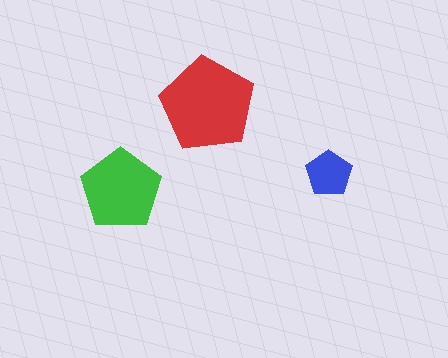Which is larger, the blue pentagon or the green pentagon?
The green one.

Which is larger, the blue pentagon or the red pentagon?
The red one.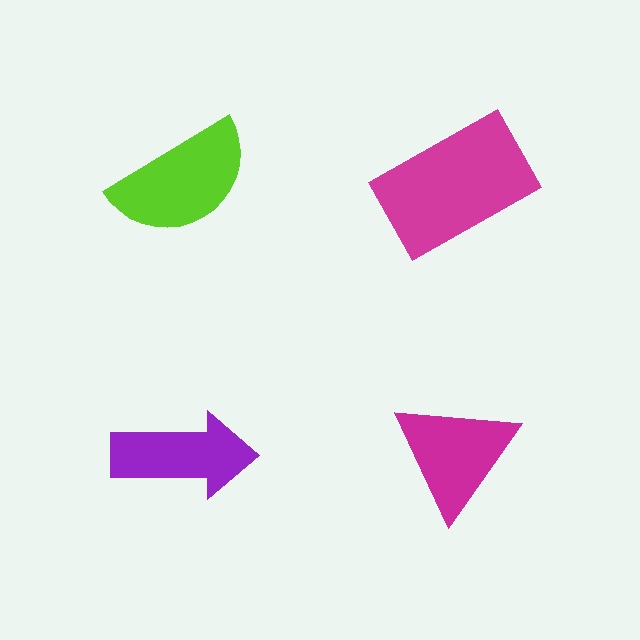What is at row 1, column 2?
A magenta rectangle.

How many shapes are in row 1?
2 shapes.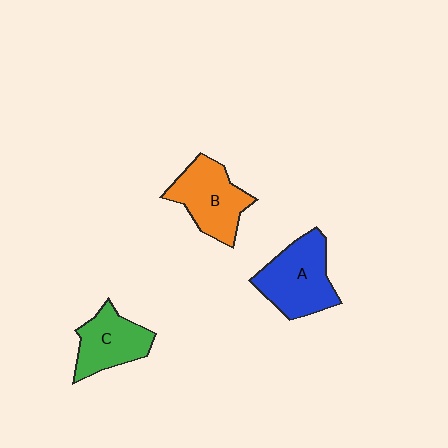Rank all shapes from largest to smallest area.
From largest to smallest: A (blue), B (orange), C (green).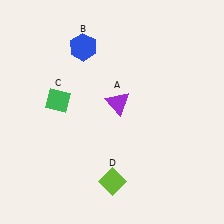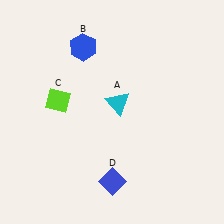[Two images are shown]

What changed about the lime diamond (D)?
In Image 1, D is lime. In Image 2, it changed to blue.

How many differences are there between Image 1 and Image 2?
There are 3 differences between the two images.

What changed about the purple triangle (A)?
In Image 1, A is purple. In Image 2, it changed to cyan.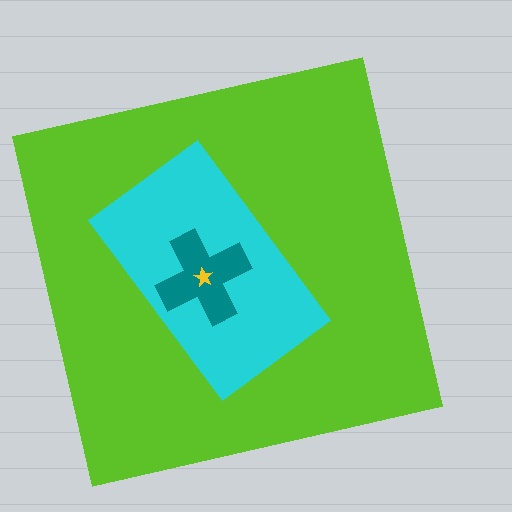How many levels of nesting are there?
4.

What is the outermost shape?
The lime square.